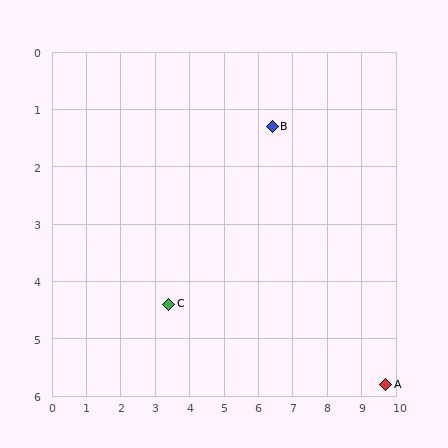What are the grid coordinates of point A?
Point A is at approximately (9.7, 5.8).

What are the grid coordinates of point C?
Point C is at approximately (3.4, 4.4).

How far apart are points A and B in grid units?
Points A and B are about 5.6 grid units apart.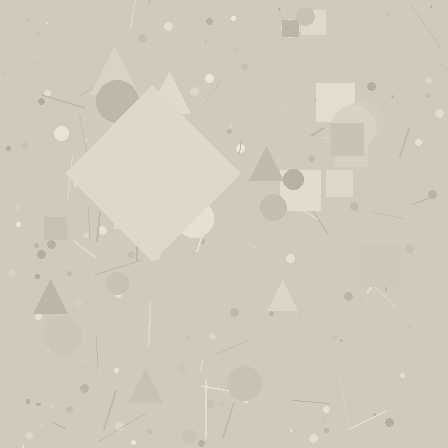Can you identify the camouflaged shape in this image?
The camouflaged shape is a diamond.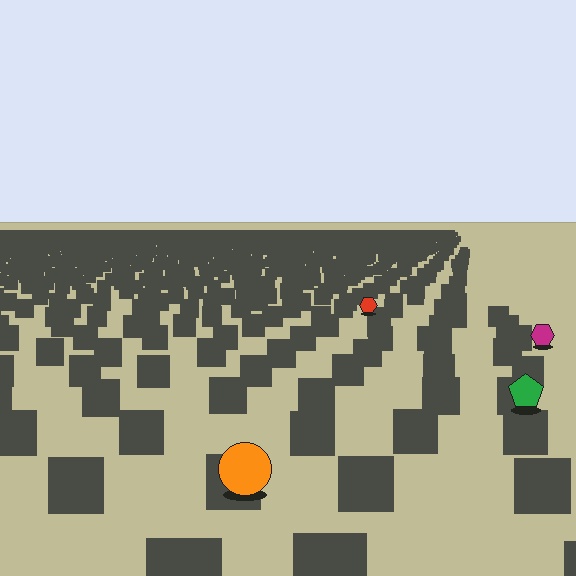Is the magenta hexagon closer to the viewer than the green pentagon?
No. The green pentagon is closer — you can tell from the texture gradient: the ground texture is coarser near it.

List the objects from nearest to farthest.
From nearest to farthest: the orange circle, the green pentagon, the magenta hexagon, the red hexagon.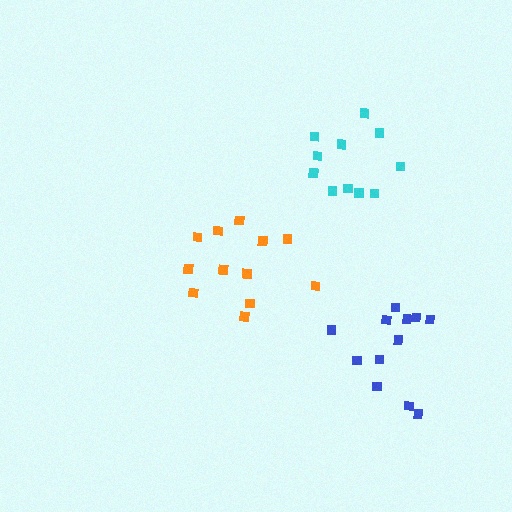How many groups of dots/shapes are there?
There are 3 groups.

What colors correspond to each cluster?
The clusters are colored: blue, cyan, orange.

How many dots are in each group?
Group 1: 12 dots, Group 2: 11 dots, Group 3: 12 dots (35 total).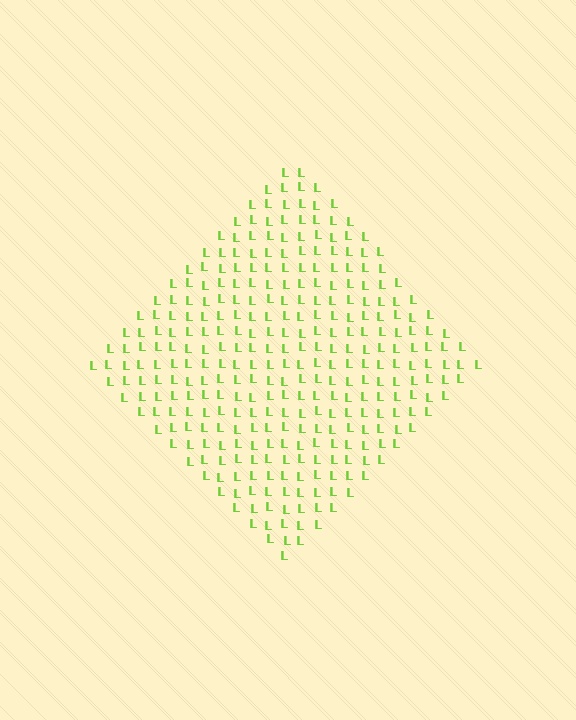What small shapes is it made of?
It is made of small letter L's.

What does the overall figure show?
The overall figure shows a diamond.